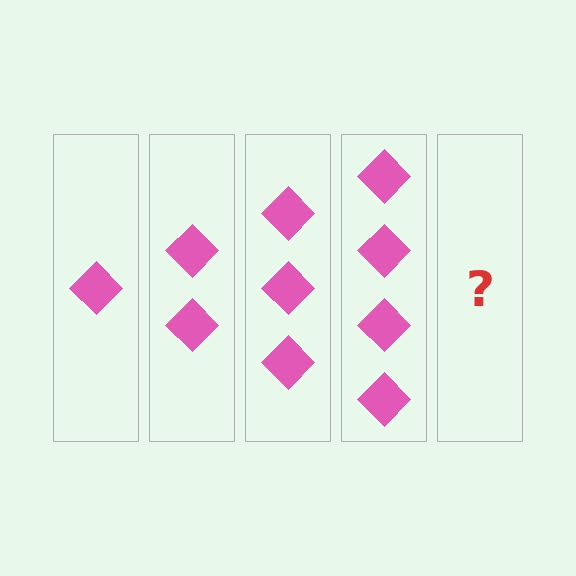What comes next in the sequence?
The next element should be 5 diamonds.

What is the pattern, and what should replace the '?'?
The pattern is that each step adds one more diamond. The '?' should be 5 diamonds.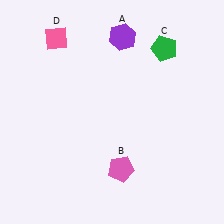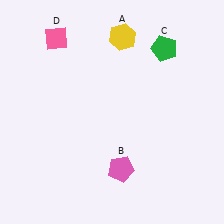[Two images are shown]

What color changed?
The hexagon (A) changed from purple in Image 1 to yellow in Image 2.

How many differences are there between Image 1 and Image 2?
There is 1 difference between the two images.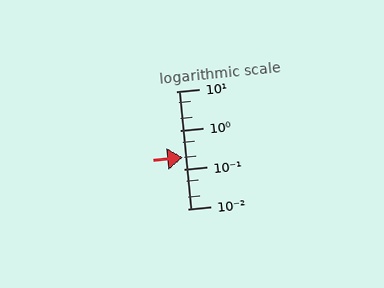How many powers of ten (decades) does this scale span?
The scale spans 3 decades, from 0.01 to 10.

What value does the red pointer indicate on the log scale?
The pointer indicates approximately 0.2.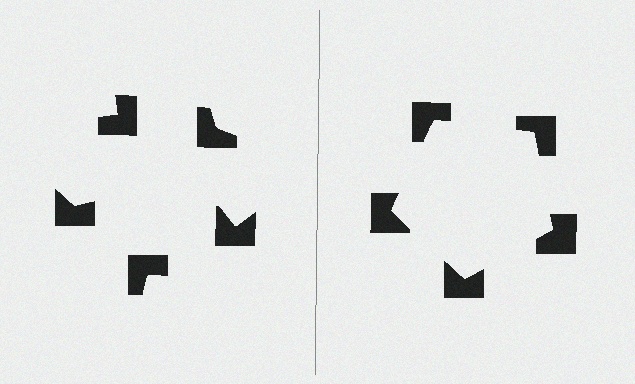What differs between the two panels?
The notched squares are positioned identically on both sides; only the wedge orientations differ. On the right they align to a pentagon; on the left they are misaligned.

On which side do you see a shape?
An illusory pentagon appears on the right side. On the left side the wedge cuts are rotated, so no coherent shape forms.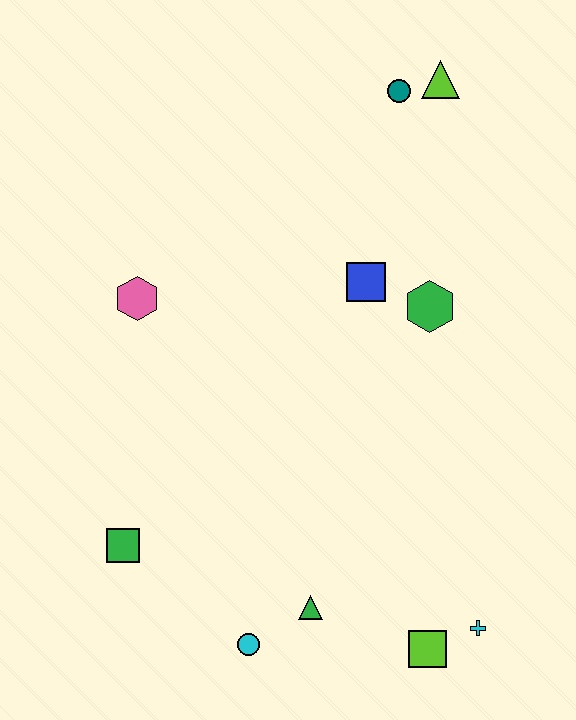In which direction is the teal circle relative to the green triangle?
The teal circle is above the green triangle.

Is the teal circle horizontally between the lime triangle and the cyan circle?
Yes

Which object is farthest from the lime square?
The lime triangle is farthest from the lime square.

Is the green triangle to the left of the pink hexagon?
No